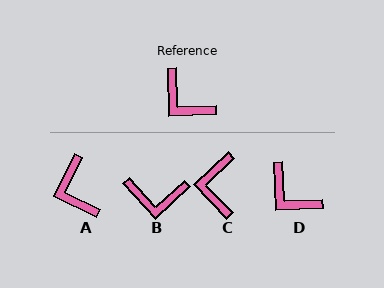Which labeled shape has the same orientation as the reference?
D.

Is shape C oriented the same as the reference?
No, it is off by about 48 degrees.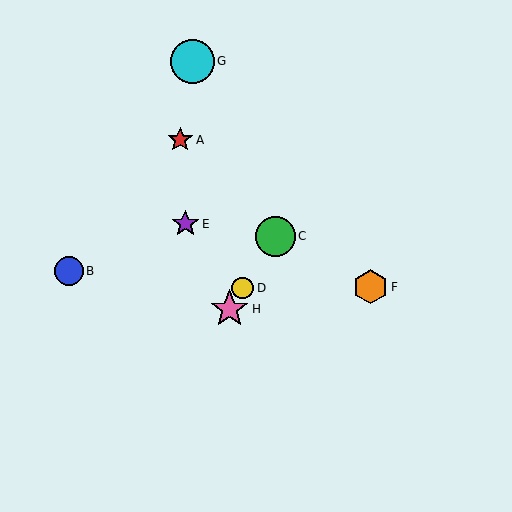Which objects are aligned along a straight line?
Objects C, D, H are aligned along a straight line.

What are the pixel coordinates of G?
Object G is at (192, 61).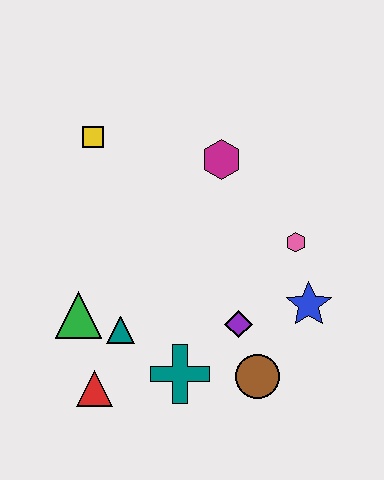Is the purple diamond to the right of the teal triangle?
Yes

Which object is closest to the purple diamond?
The brown circle is closest to the purple diamond.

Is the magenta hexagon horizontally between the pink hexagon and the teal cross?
Yes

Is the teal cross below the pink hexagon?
Yes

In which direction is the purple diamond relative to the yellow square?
The purple diamond is below the yellow square.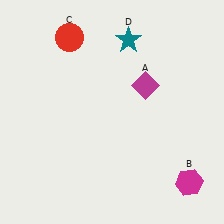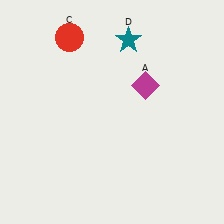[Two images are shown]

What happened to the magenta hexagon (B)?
The magenta hexagon (B) was removed in Image 2. It was in the bottom-right area of Image 1.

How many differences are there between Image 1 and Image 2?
There is 1 difference between the two images.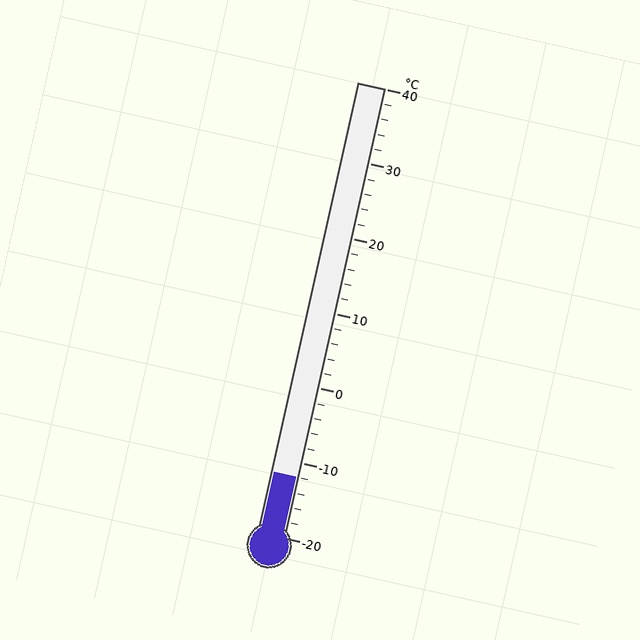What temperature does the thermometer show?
The thermometer shows approximately -12°C.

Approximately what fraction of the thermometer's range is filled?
The thermometer is filled to approximately 15% of its range.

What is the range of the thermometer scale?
The thermometer scale ranges from -20°C to 40°C.